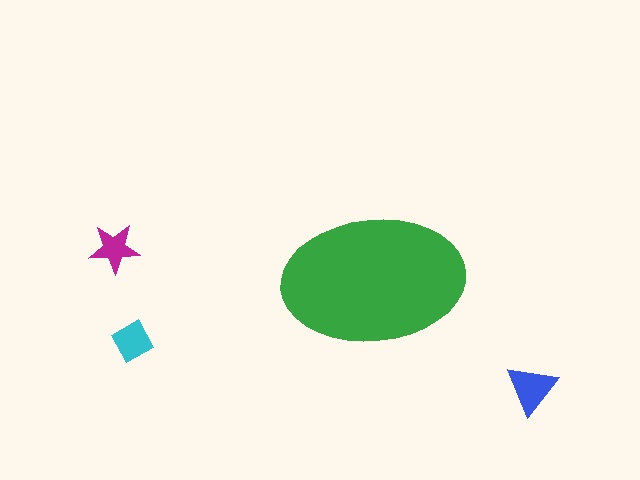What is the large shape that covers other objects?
A green ellipse.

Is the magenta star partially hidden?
No, the magenta star is fully visible.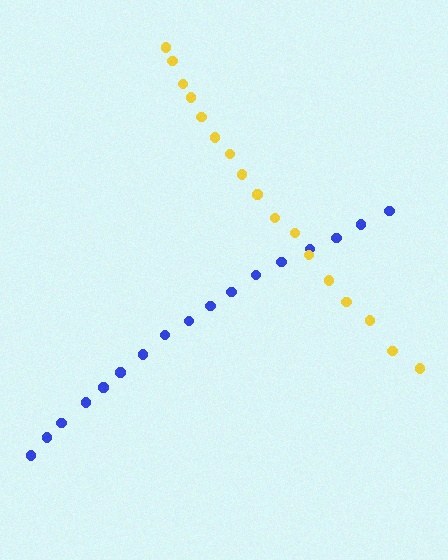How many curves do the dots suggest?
There are 2 distinct paths.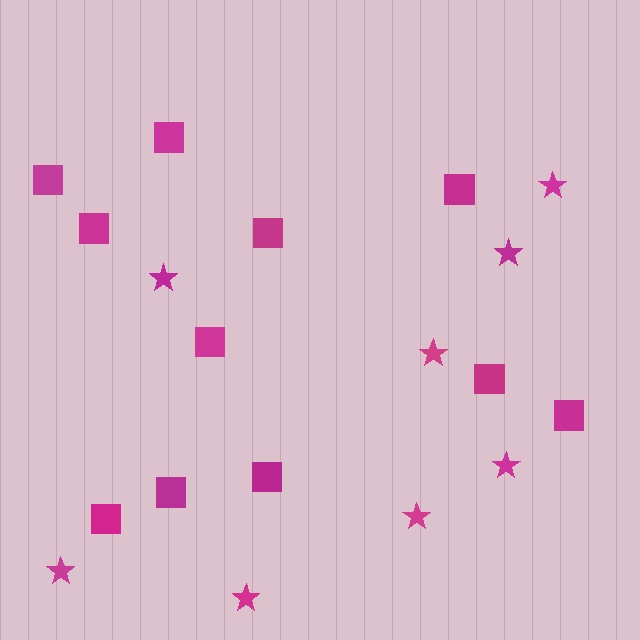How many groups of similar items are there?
There are 2 groups: one group of stars (8) and one group of squares (11).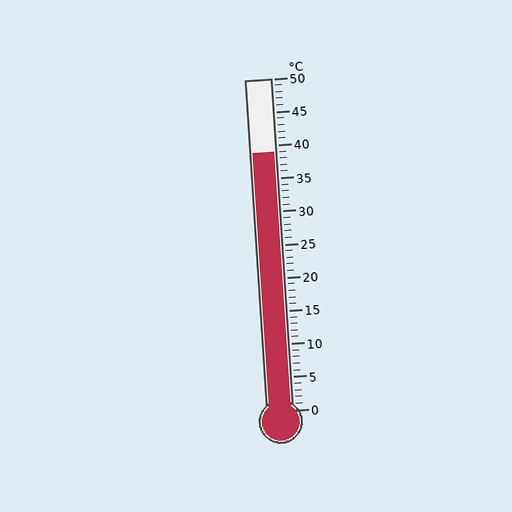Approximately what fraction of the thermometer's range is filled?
The thermometer is filled to approximately 80% of its range.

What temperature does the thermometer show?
The thermometer shows approximately 39°C.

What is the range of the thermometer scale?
The thermometer scale ranges from 0°C to 50°C.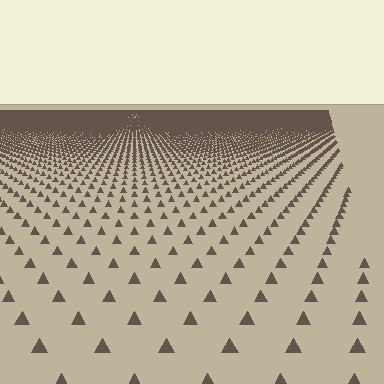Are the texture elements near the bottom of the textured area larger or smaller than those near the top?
Larger. Near the bottom, elements are closer to the viewer and appear at a bigger on-screen size.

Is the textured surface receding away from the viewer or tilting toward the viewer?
The surface is receding away from the viewer. Texture elements get smaller and denser toward the top.